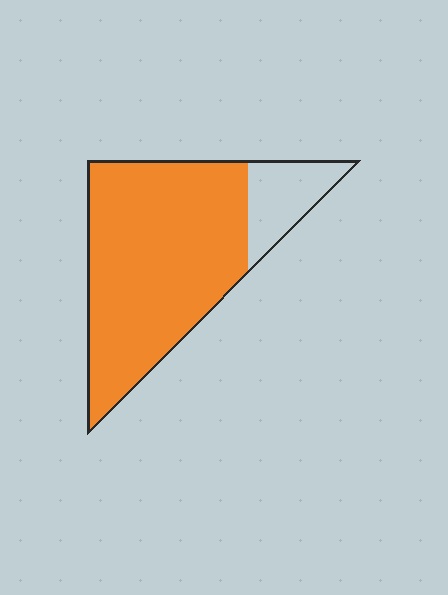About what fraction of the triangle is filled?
About five sixths (5/6).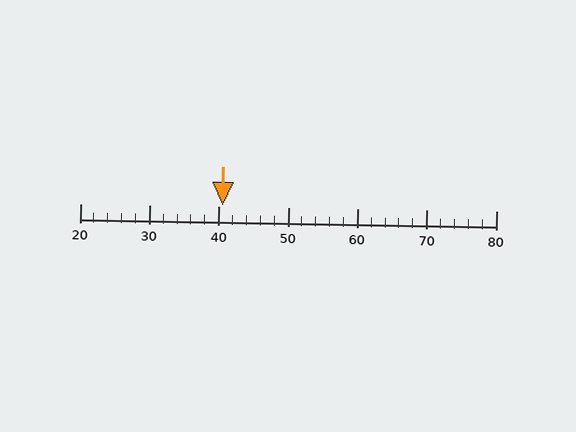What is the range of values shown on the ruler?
The ruler shows values from 20 to 80.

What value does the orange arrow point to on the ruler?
The orange arrow points to approximately 41.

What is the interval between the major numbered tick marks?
The major tick marks are spaced 10 units apart.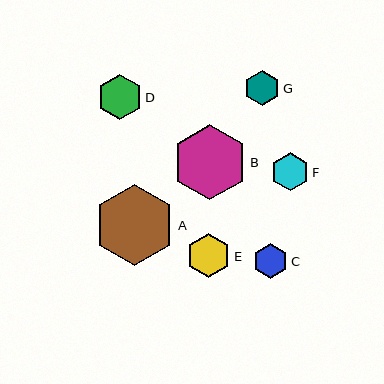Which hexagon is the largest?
Hexagon A is the largest with a size of approximately 82 pixels.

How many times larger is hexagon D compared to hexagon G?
Hexagon D is approximately 1.3 times the size of hexagon G.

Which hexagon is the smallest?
Hexagon C is the smallest with a size of approximately 35 pixels.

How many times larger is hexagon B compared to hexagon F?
Hexagon B is approximately 2.0 times the size of hexagon F.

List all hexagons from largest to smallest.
From largest to smallest: A, B, D, E, F, G, C.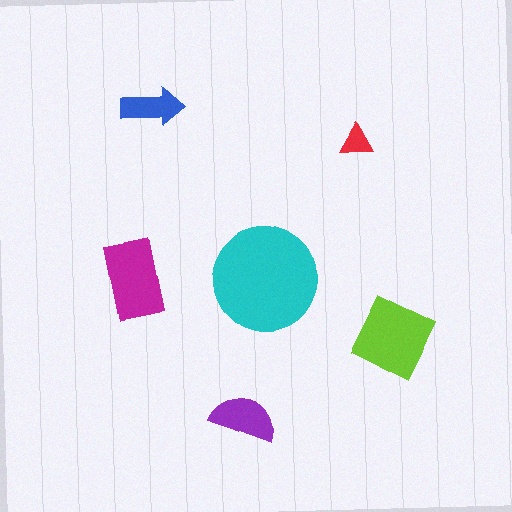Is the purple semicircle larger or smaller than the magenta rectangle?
Smaller.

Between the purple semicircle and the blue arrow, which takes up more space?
The purple semicircle.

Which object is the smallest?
The red triangle.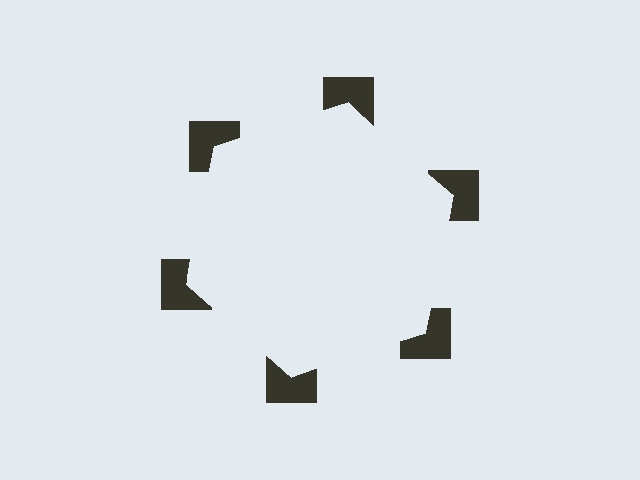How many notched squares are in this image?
There are 6 — one at each vertex of the illusory hexagon.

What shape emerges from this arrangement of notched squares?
An illusory hexagon — its edges are inferred from the aligned wedge cuts in the notched squares, not physically drawn.